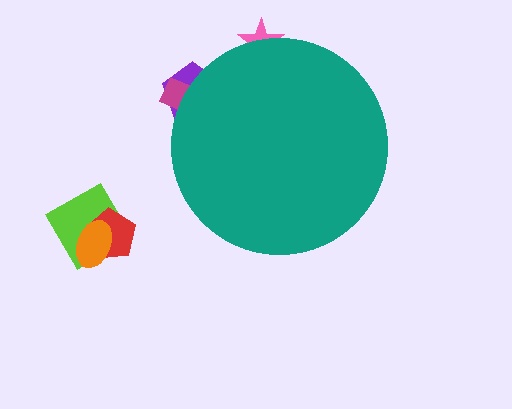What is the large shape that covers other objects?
A teal circle.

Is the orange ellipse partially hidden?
No, the orange ellipse is fully visible.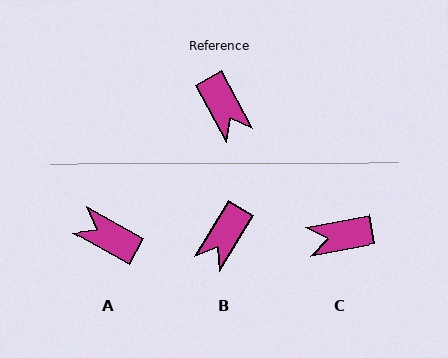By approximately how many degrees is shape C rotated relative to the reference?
Approximately 108 degrees clockwise.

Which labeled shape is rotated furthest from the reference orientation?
A, about 148 degrees away.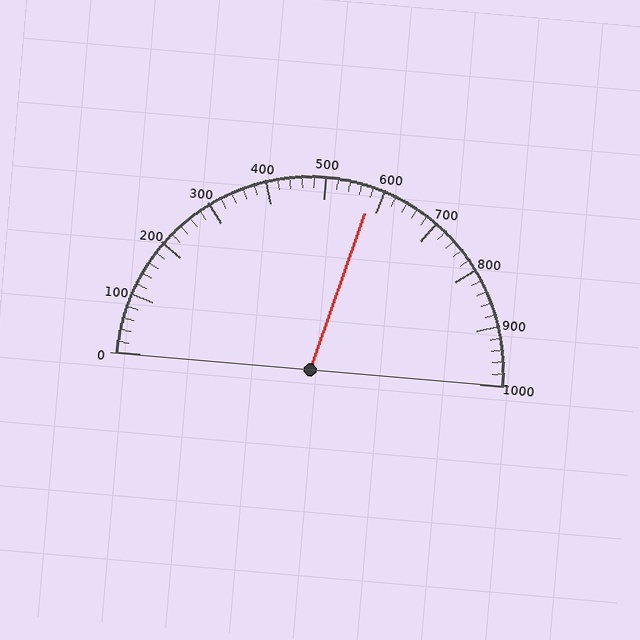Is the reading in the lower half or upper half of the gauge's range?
The reading is in the upper half of the range (0 to 1000).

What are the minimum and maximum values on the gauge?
The gauge ranges from 0 to 1000.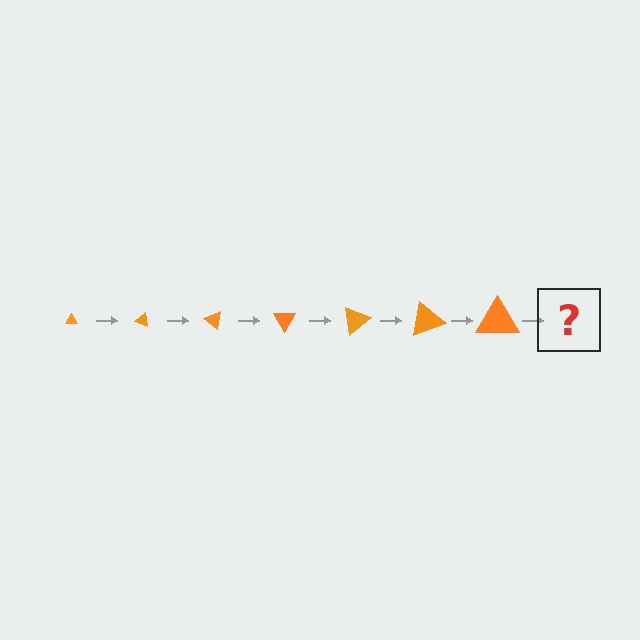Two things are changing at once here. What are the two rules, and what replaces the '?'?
The two rules are that the triangle grows larger each step and it rotates 20 degrees each step. The '?' should be a triangle, larger than the previous one and rotated 140 degrees from the start.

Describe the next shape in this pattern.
It should be a triangle, larger than the previous one and rotated 140 degrees from the start.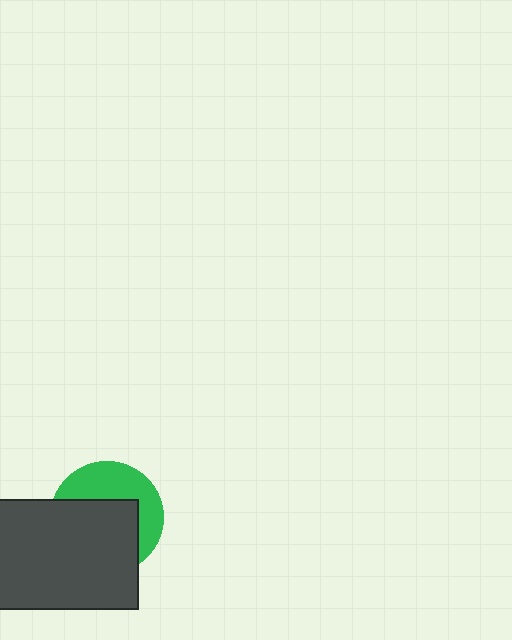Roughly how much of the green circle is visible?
A small part of it is visible (roughly 42%).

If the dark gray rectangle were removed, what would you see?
You would see the complete green circle.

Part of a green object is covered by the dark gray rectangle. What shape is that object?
It is a circle.